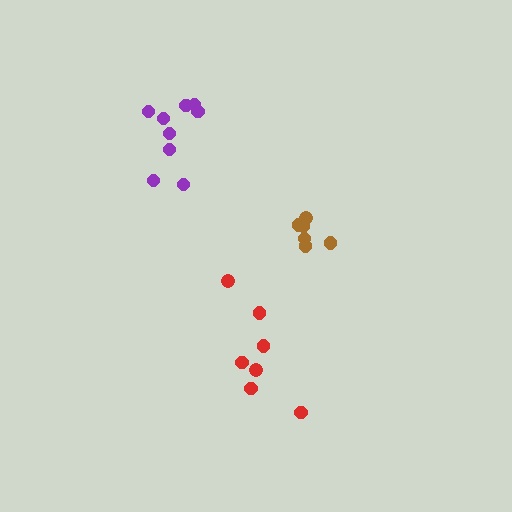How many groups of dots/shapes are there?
There are 3 groups.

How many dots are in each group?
Group 1: 6 dots, Group 2: 7 dots, Group 3: 9 dots (22 total).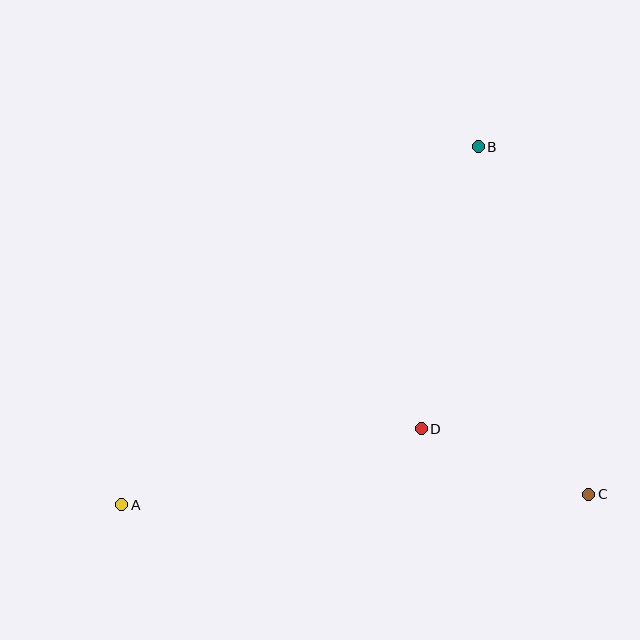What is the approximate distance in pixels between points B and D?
The distance between B and D is approximately 288 pixels.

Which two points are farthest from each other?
Points A and B are farthest from each other.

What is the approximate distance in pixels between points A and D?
The distance between A and D is approximately 309 pixels.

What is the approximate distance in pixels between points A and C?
The distance between A and C is approximately 467 pixels.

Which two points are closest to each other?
Points C and D are closest to each other.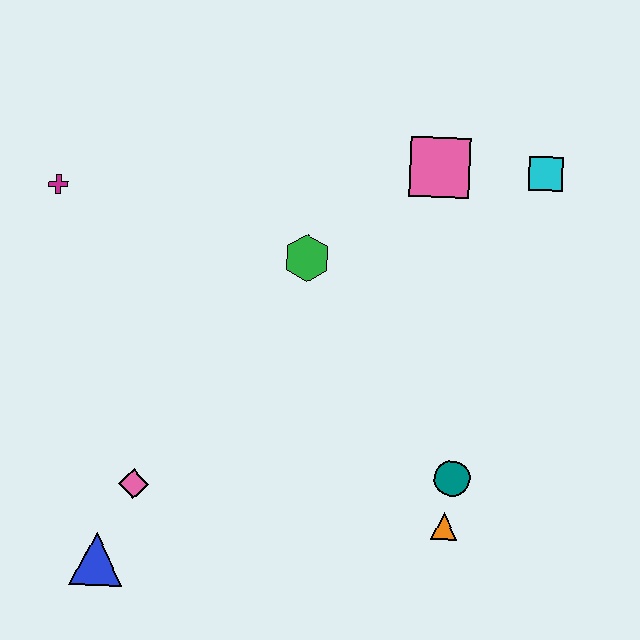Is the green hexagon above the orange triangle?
Yes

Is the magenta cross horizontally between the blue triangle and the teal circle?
No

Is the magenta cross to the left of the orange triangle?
Yes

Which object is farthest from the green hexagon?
The blue triangle is farthest from the green hexagon.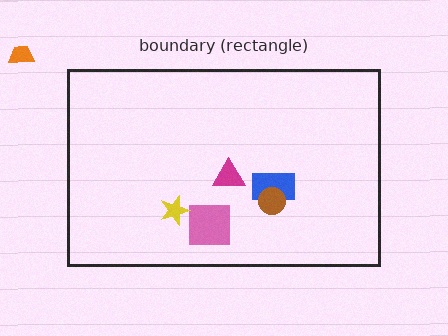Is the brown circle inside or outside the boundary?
Inside.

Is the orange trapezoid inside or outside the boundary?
Outside.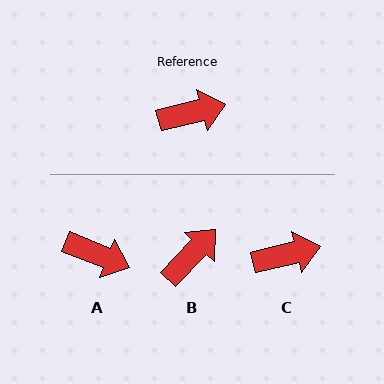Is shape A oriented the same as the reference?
No, it is off by about 36 degrees.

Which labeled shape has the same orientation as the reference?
C.